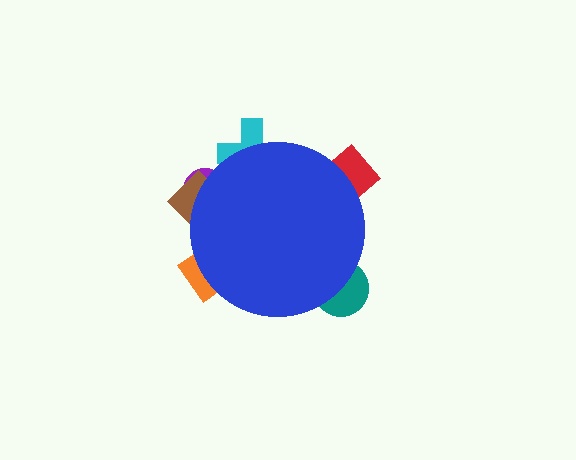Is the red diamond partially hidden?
Yes, the red diamond is partially hidden behind the blue circle.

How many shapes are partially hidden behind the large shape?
6 shapes are partially hidden.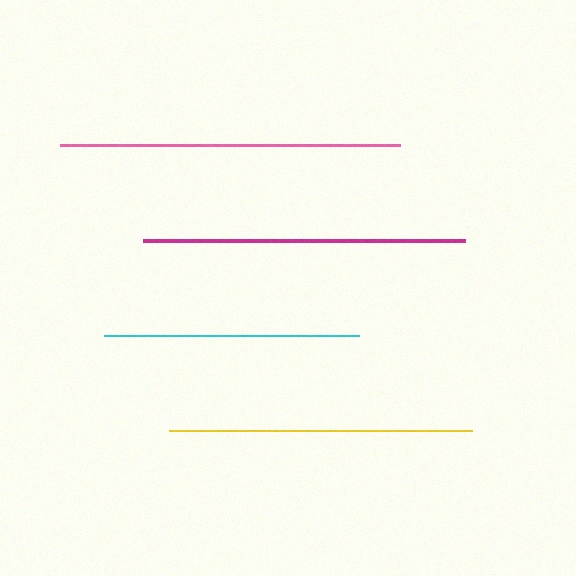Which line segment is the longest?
The pink line is the longest at approximately 340 pixels.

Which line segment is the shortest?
The cyan line is the shortest at approximately 255 pixels.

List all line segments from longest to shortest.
From longest to shortest: pink, magenta, yellow, cyan.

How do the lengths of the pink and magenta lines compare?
The pink and magenta lines are approximately the same length.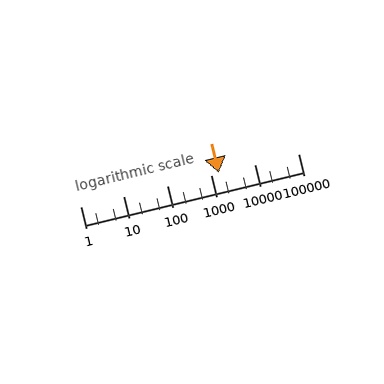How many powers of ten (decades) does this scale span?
The scale spans 5 decades, from 1 to 100000.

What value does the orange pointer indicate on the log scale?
The pointer indicates approximately 1500.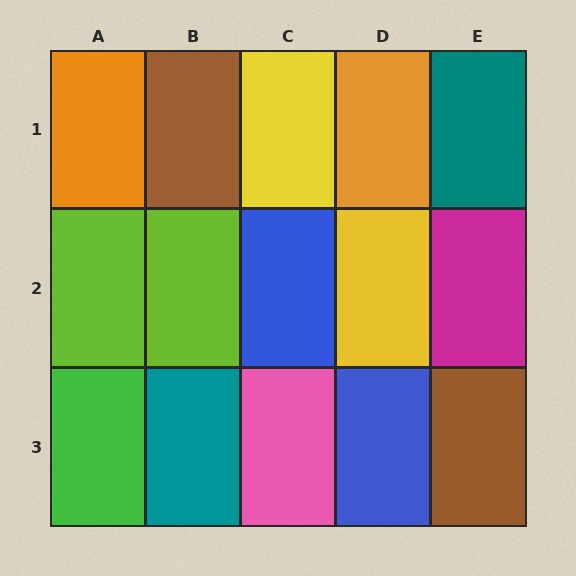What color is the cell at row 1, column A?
Orange.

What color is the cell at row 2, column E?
Magenta.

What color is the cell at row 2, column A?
Lime.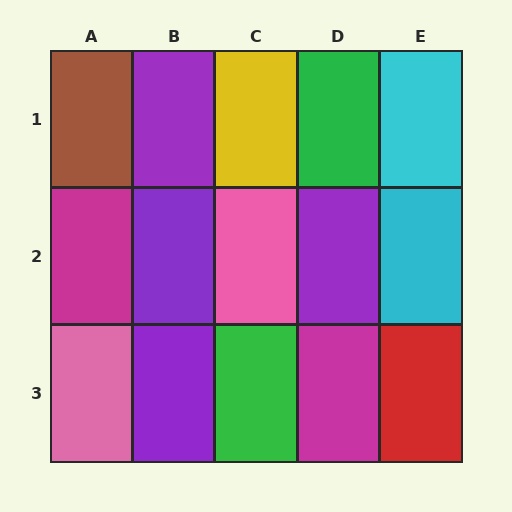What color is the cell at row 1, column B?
Purple.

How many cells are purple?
4 cells are purple.